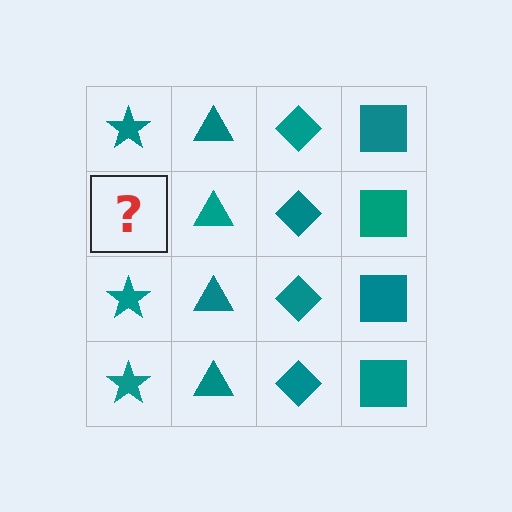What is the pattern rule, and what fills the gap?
The rule is that each column has a consistent shape. The gap should be filled with a teal star.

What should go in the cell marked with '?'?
The missing cell should contain a teal star.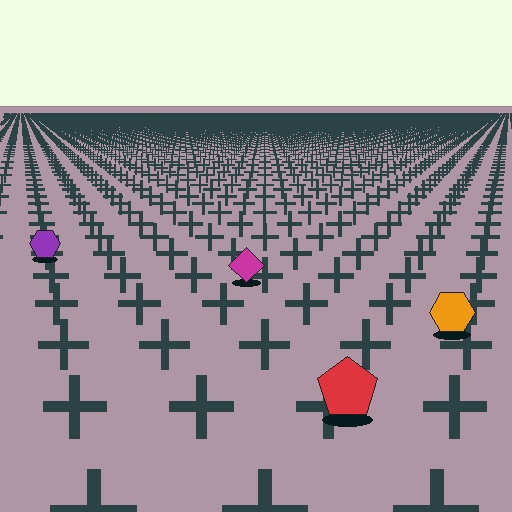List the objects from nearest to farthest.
From nearest to farthest: the red pentagon, the orange hexagon, the magenta diamond, the purple hexagon.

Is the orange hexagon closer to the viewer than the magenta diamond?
Yes. The orange hexagon is closer — you can tell from the texture gradient: the ground texture is coarser near it.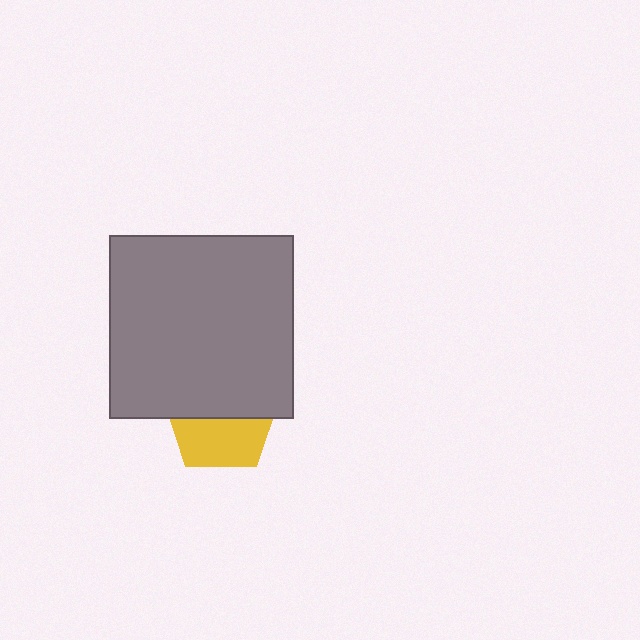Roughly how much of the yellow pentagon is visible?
About half of it is visible (roughly 47%).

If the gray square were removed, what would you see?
You would see the complete yellow pentagon.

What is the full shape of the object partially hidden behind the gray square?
The partially hidden object is a yellow pentagon.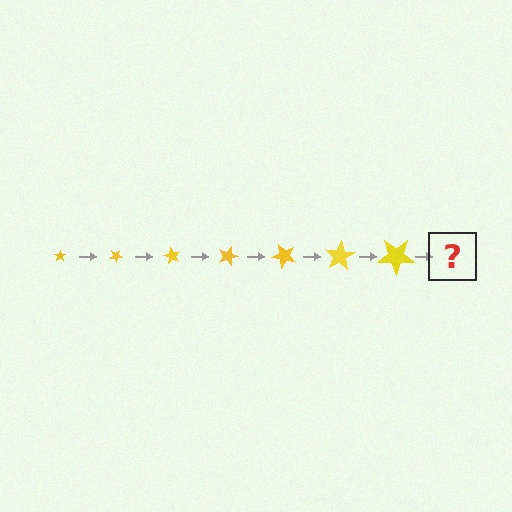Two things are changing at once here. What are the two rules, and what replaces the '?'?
The two rules are that the star grows larger each step and it rotates 30 degrees each step. The '?' should be a star, larger than the previous one and rotated 210 degrees from the start.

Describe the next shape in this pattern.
It should be a star, larger than the previous one and rotated 210 degrees from the start.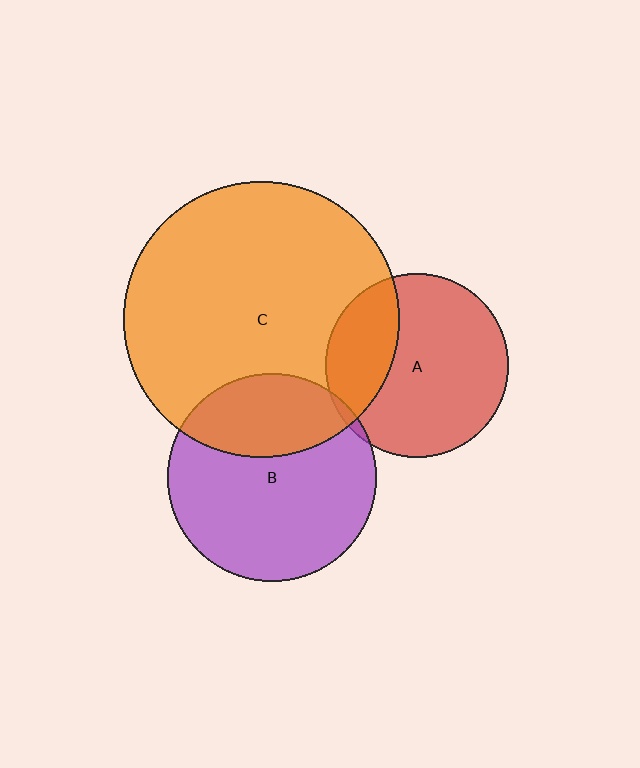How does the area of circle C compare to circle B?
Approximately 1.7 times.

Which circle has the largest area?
Circle C (orange).